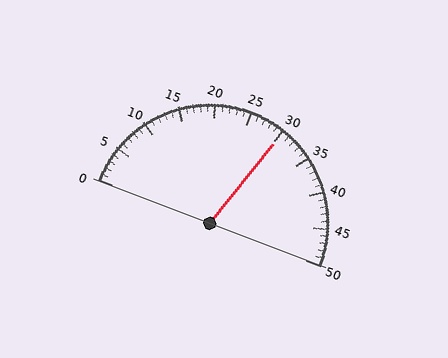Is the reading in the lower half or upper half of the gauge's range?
The reading is in the upper half of the range (0 to 50).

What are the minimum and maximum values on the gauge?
The gauge ranges from 0 to 50.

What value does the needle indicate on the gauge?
The needle indicates approximately 30.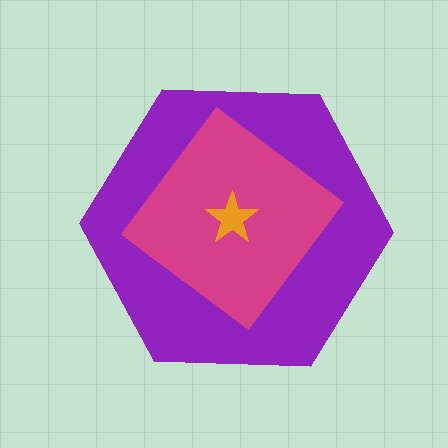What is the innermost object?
The orange star.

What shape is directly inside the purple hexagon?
The magenta diamond.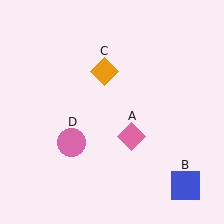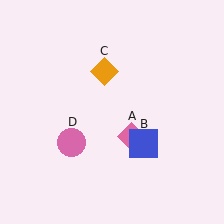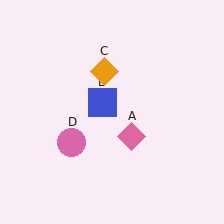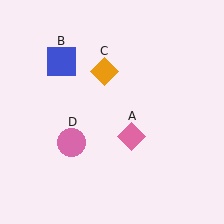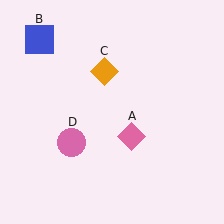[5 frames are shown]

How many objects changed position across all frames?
1 object changed position: blue square (object B).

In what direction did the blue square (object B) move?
The blue square (object B) moved up and to the left.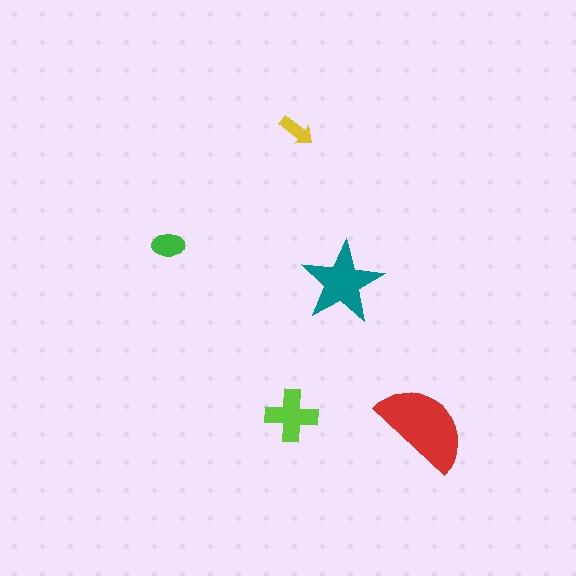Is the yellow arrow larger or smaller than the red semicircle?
Smaller.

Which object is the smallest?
The yellow arrow.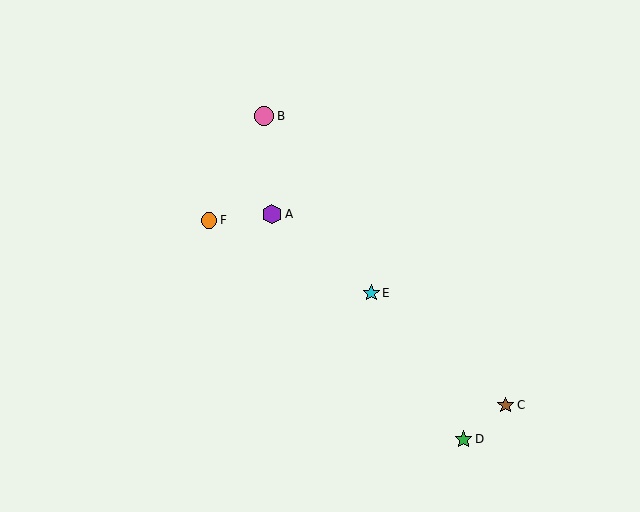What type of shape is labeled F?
Shape F is an orange circle.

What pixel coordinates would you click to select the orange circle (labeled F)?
Click at (209, 220) to select the orange circle F.